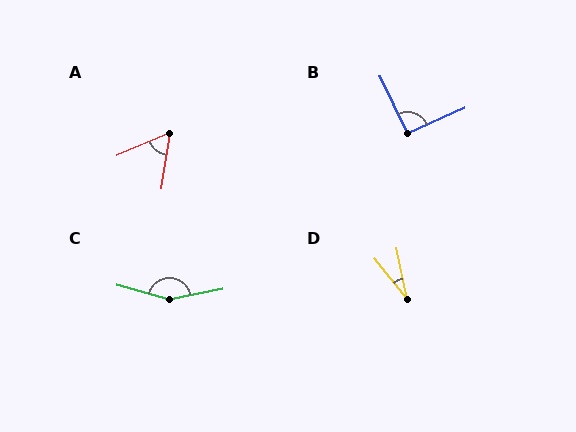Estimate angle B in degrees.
Approximately 92 degrees.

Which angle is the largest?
C, at approximately 153 degrees.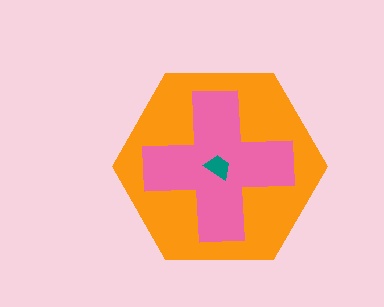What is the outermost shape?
The orange hexagon.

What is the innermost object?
The teal trapezoid.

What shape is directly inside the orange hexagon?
The pink cross.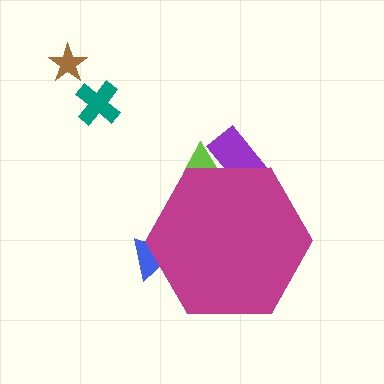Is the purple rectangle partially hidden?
Yes, the purple rectangle is partially hidden behind the magenta hexagon.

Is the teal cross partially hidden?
No, the teal cross is fully visible.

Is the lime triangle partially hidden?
Yes, the lime triangle is partially hidden behind the magenta hexagon.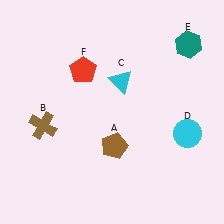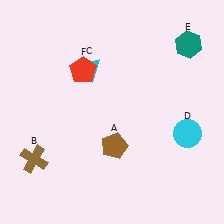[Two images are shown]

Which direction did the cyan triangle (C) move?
The cyan triangle (C) moved left.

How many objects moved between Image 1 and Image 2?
2 objects moved between the two images.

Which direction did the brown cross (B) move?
The brown cross (B) moved down.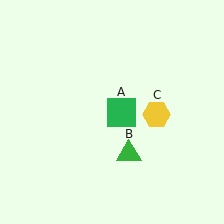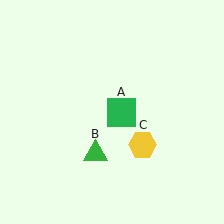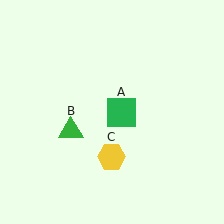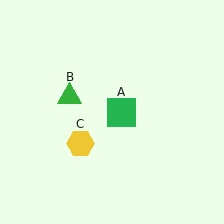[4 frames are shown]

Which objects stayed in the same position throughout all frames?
Green square (object A) remained stationary.